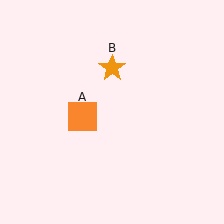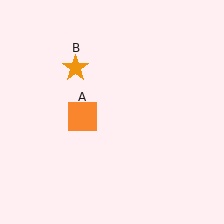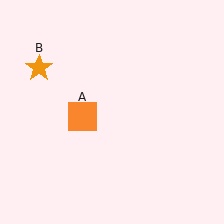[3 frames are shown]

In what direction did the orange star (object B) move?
The orange star (object B) moved left.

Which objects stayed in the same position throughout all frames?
Orange square (object A) remained stationary.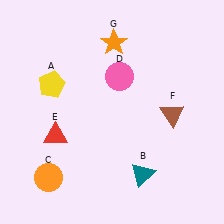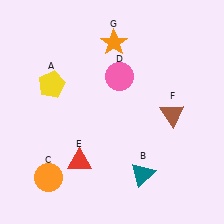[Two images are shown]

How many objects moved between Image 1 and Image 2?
1 object moved between the two images.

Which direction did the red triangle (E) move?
The red triangle (E) moved down.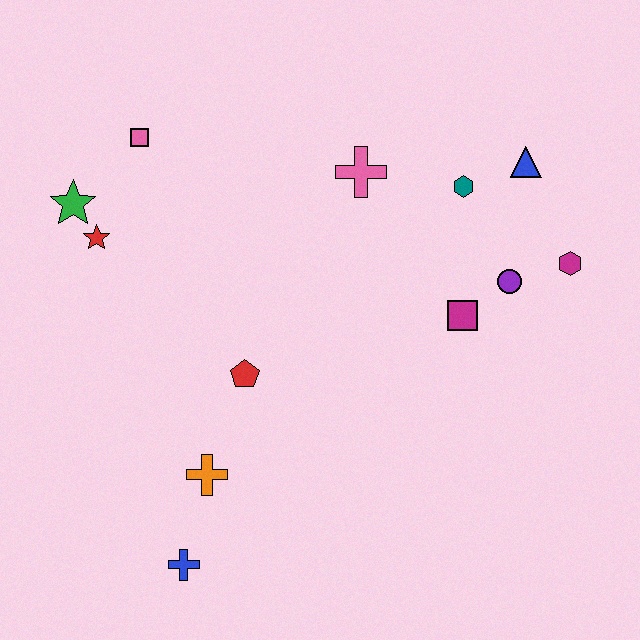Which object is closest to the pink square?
The green star is closest to the pink square.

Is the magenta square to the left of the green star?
No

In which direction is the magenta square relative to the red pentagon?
The magenta square is to the right of the red pentagon.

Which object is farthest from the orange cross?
The blue triangle is farthest from the orange cross.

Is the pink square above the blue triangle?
Yes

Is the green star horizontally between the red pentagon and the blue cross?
No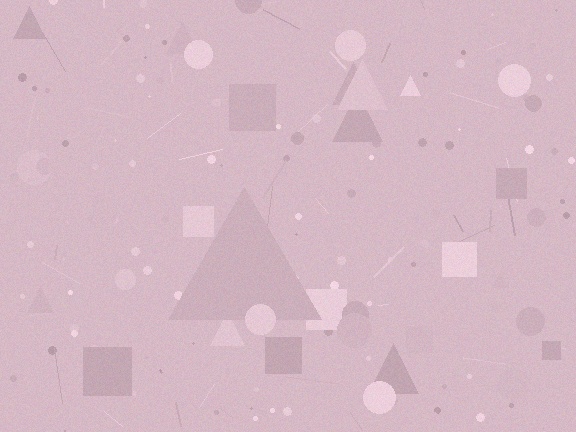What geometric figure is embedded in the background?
A triangle is embedded in the background.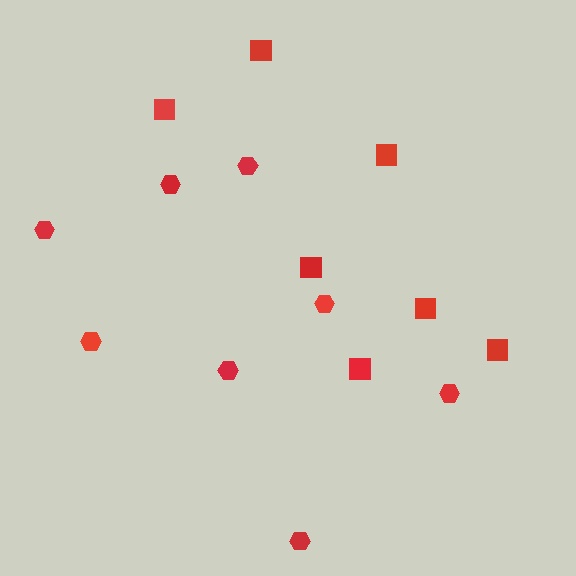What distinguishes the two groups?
There are 2 groups: one group of hexagons (8) and one group of squares (7).